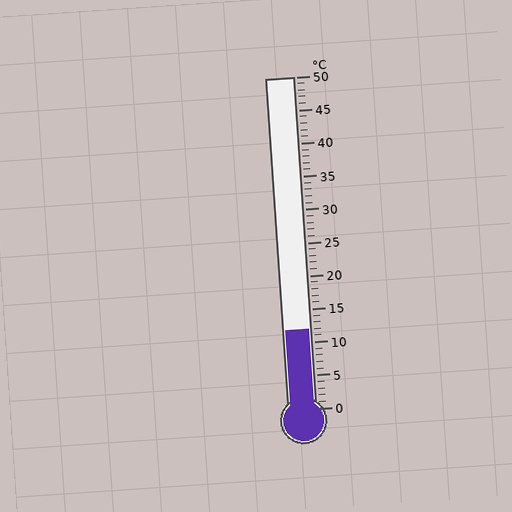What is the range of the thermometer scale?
The thermometer scale ranges from 0°C to 50°C.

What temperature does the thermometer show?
The thermometer shows approximately 12°C.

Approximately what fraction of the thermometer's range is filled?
The thermometer is filled to approximately 25% of its range.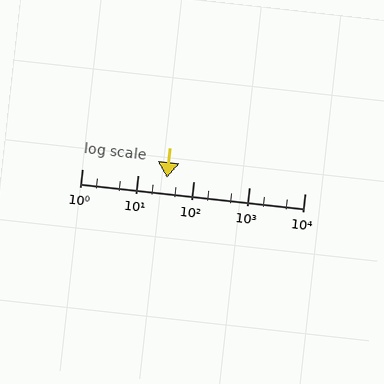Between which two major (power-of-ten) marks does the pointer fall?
The pointer is between 10 and 100.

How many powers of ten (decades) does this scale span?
The scale spans 4 decades, from 1 to 10000.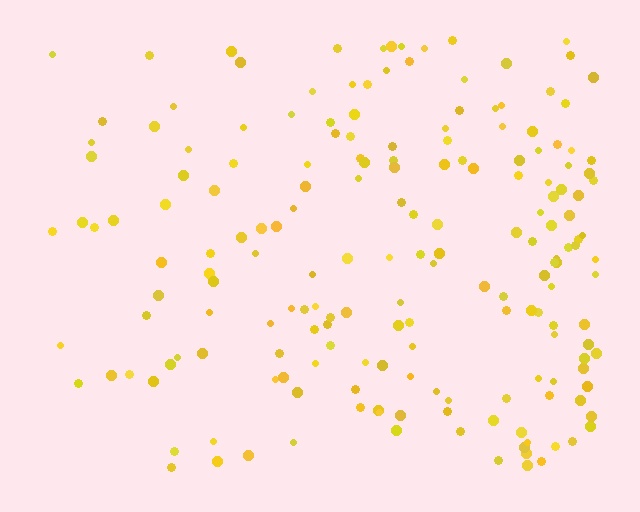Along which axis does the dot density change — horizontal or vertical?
Horizontal.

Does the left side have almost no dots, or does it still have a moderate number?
Still a moderate number, just noticeably fewer than the right.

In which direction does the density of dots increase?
From left to right, with the right side densest.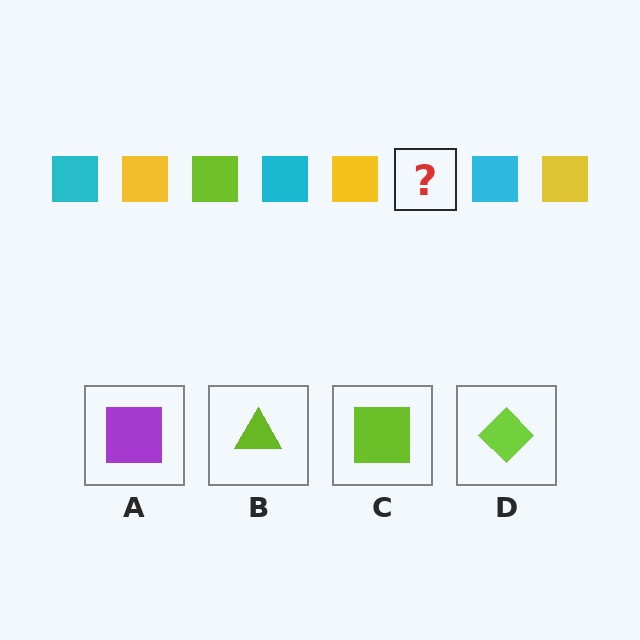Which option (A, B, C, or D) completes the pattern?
C.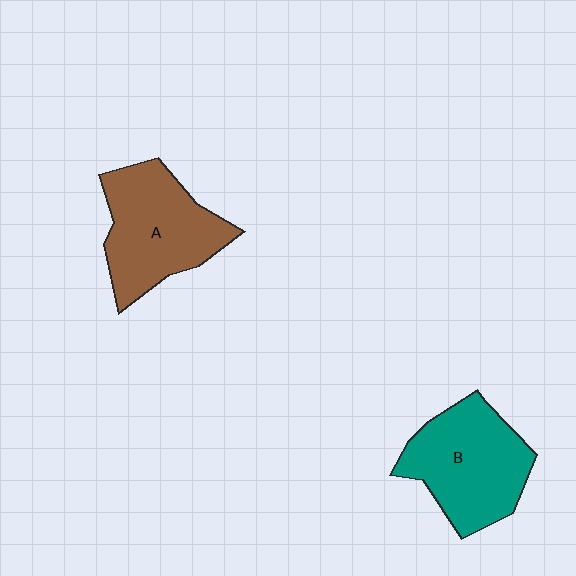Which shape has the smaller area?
Shape A (brown).